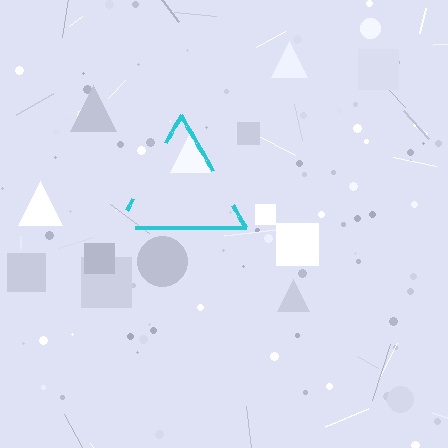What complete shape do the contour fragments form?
The contour fragments form a triangle.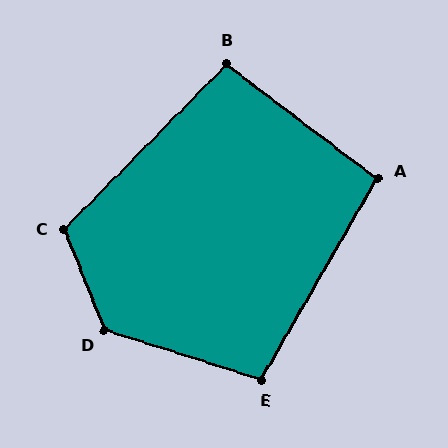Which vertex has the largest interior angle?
D, at approximately 129 degrees.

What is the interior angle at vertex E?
Approximately 103 degrees (obtuse).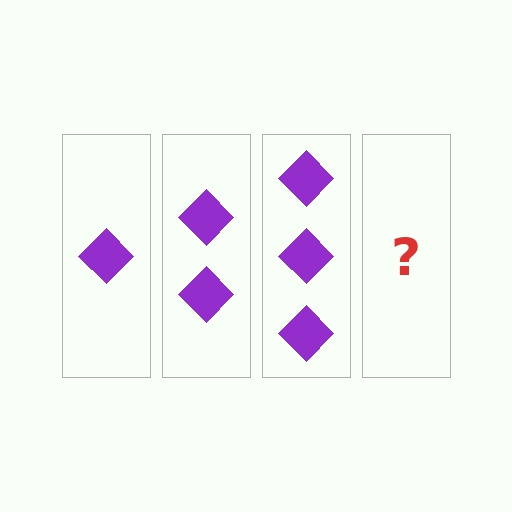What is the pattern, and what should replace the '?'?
The pattern is that each step adds one more diamond. The '?' should be 4 diamonds.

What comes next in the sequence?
The next element should be 4 diamonds.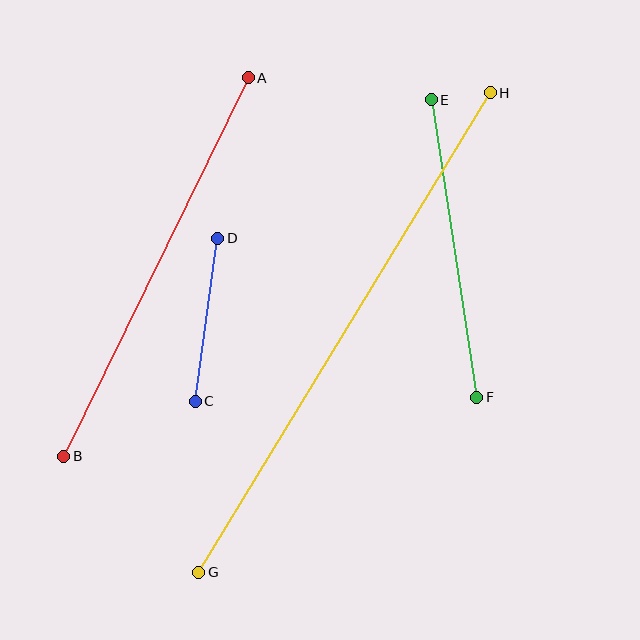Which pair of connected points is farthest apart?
Points G and H are farthest apart.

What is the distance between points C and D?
The distance is approximately 165 pixels.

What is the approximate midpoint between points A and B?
The midpoint is at approximately (156, 267) pixels.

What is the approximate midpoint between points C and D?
The midpoint is at approximately (207, 320) pixels.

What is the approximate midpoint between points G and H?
The midpoint is at approximately (344, 332) pixels.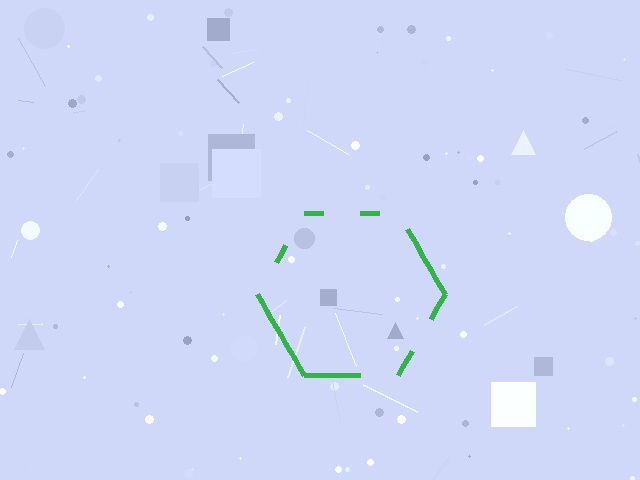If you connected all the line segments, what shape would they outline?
They would outline a hexagon.